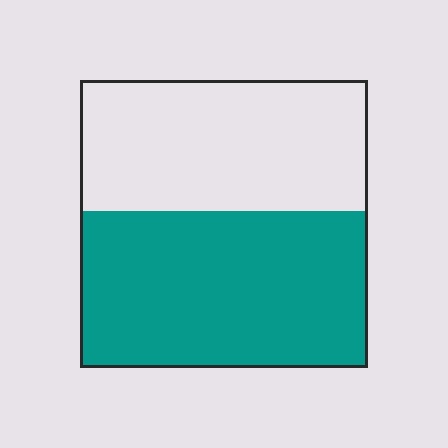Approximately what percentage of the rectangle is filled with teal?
Approximately 55%.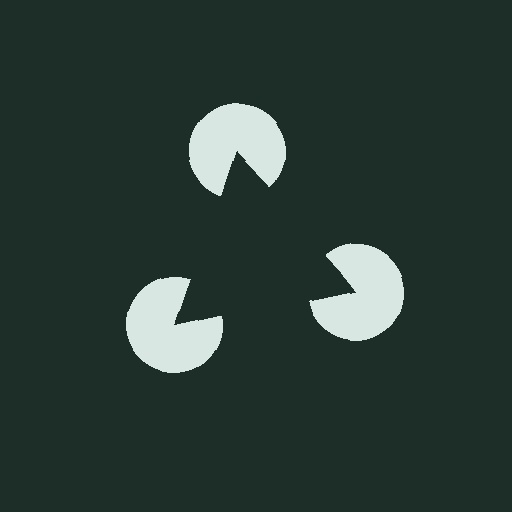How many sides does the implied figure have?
3 sides.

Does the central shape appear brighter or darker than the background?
It typically appears slightly darker than the background, even though no actual brightness change is drawn.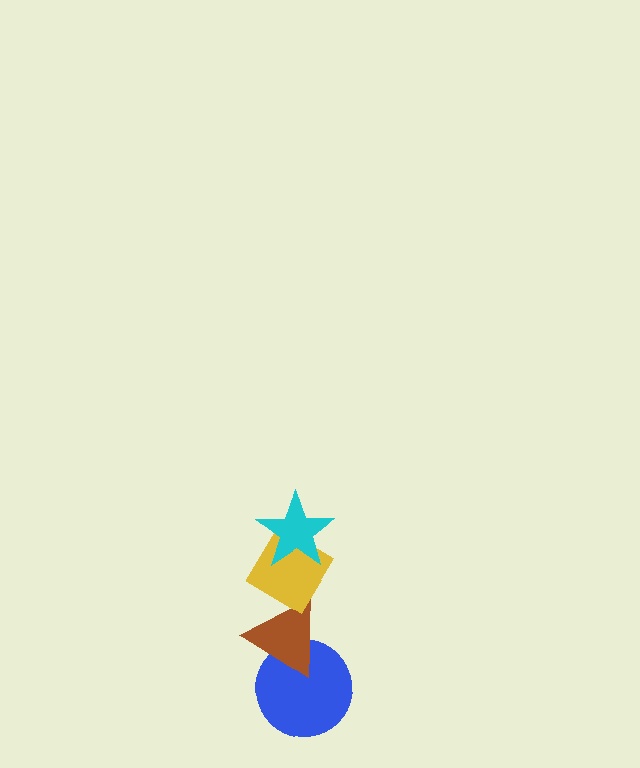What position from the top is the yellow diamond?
The yellow diamond is 2nd from the top.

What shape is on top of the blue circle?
The brown triangle is on top of the blue circle.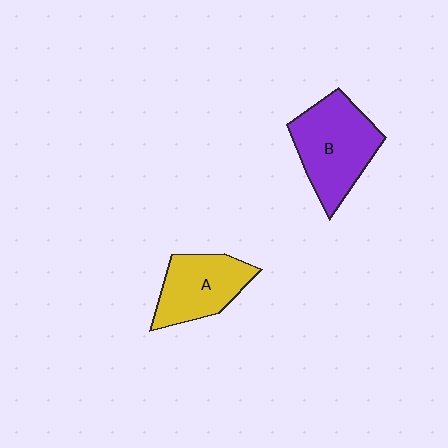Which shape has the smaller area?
Shape A (yellow).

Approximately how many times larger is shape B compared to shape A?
Approximately 1.3 times.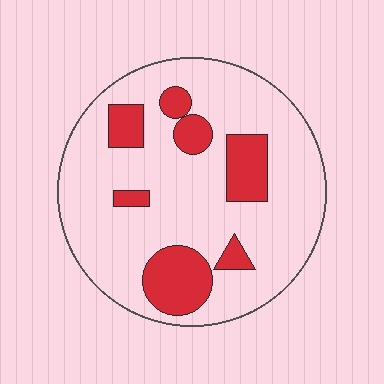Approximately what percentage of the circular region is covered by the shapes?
Approximately 20%.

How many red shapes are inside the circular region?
7.